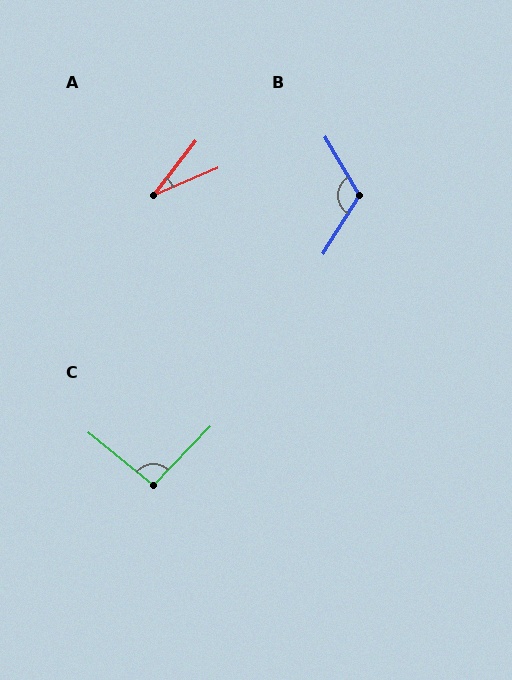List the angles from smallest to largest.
A (29°), C (95°), B (117°).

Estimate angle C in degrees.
Approximately 95 degrees.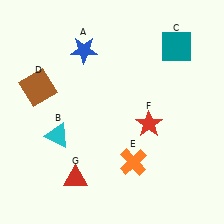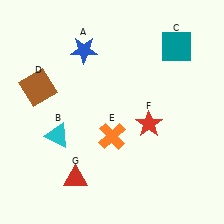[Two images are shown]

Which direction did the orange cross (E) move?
The orange cross (E) moved up.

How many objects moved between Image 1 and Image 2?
1 object moved between the two images.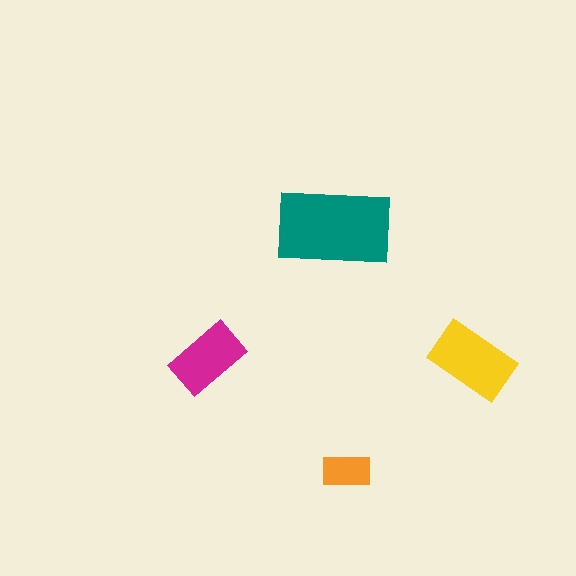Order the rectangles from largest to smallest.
the teal one, the yellow one, the magenta one, the orange one.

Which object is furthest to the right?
The yellow rectangle is rightmost.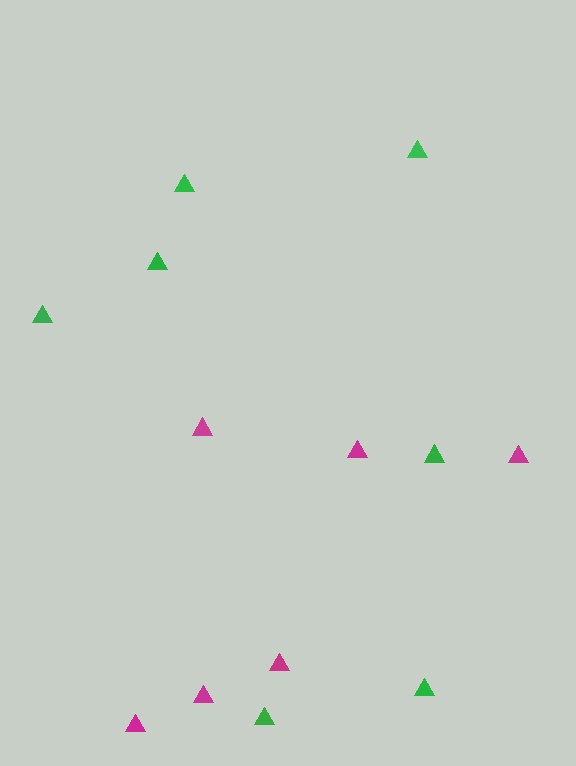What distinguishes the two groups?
There are 2 groups: one group of green triangles (7) and one group of magenta triangles (6).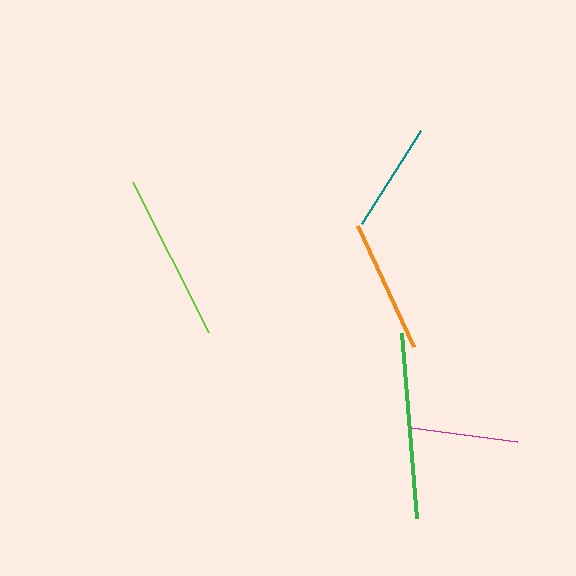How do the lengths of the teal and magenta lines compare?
The teal and magenta lines are approximately the same length.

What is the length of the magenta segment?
The magenta segment is approximately 107 pixels long.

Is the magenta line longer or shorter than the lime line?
The lime line is longer than the magenta line.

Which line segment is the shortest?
The magenta line is the shortest at approximately 107 pixels.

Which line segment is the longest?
The green line is the longest at approximately 186 pixels.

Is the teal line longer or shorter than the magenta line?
The teal line is longer than the magenta line.